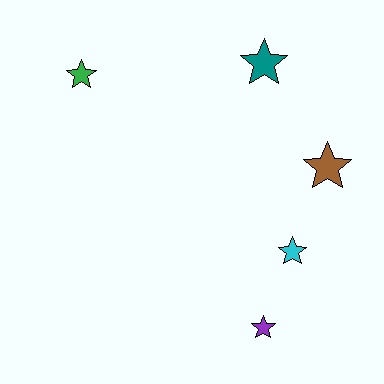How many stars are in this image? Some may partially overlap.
There are 5 stars.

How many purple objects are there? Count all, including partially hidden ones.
There is 1 purple object.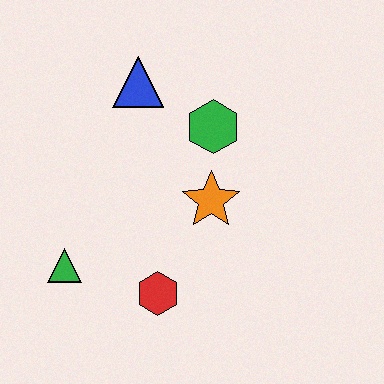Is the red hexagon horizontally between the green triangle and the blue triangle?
No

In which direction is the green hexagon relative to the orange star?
The green hexagon is above the orange star.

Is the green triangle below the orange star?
Yes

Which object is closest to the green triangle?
The red hexagon is closest to the green triangle.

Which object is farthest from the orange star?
The green triangle is farthest from the orange star.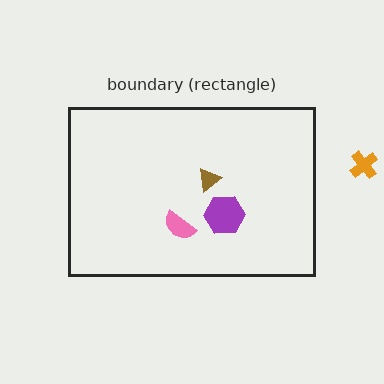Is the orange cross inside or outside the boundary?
Outside.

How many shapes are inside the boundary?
3 inside, 1 outside.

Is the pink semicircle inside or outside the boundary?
Inside.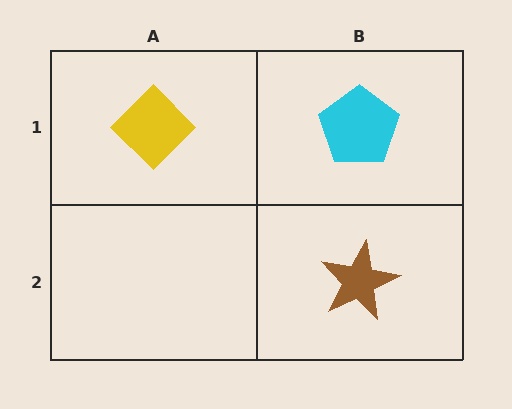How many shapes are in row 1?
2 shapes.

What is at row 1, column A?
A yellow diamond.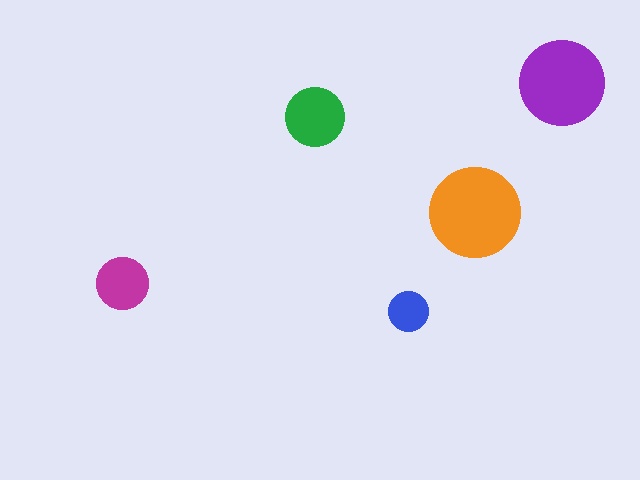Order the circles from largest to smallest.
the orange one, the purple one, the green one, the magenta one, the blue one.